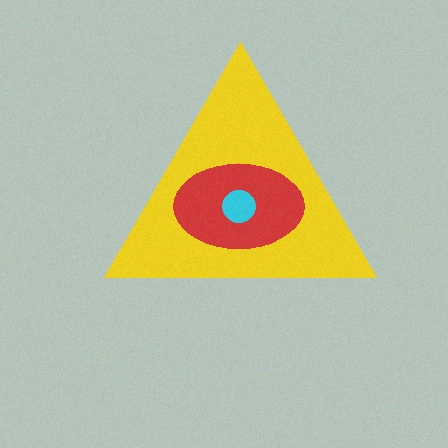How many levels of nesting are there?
3.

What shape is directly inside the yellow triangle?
The red ellipse.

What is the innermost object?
The cyan circle.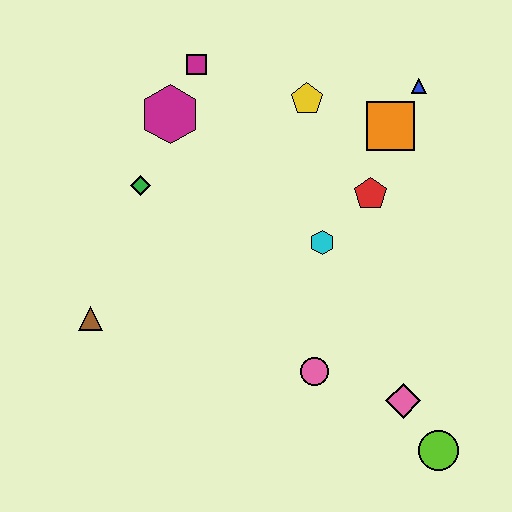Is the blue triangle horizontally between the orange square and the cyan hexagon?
No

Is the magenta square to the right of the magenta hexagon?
Yes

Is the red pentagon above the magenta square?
No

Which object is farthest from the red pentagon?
The brown triangle is farthest from the red pentagon.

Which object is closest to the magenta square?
The magenta hexagon is closest to the magenta square.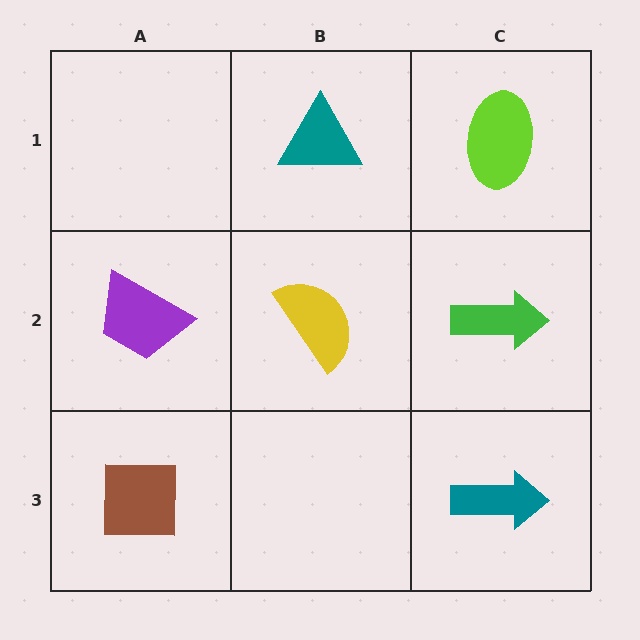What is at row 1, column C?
A lime ellipse.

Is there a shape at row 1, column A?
No, that cell is empty.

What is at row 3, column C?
A teal arrow.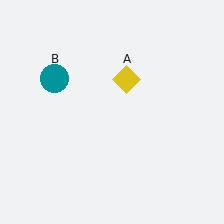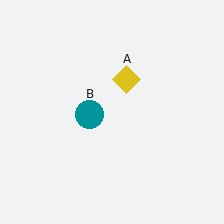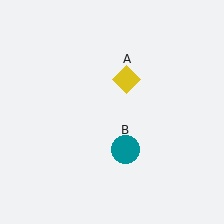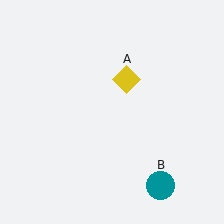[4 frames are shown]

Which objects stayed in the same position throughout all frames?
Yellow diamond (object A) remained stationary.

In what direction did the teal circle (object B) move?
The teal circle (object B) moved down and to the right.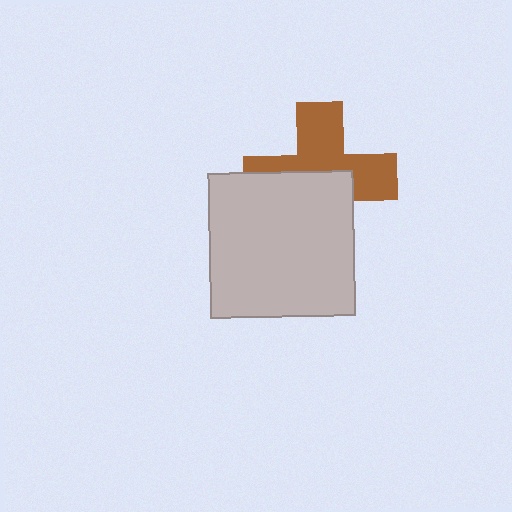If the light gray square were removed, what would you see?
You would see the complete brown cross.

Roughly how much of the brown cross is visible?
About half of it is visible (roughly 51%).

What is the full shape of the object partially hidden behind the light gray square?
The partially hidden object is a brown cross.